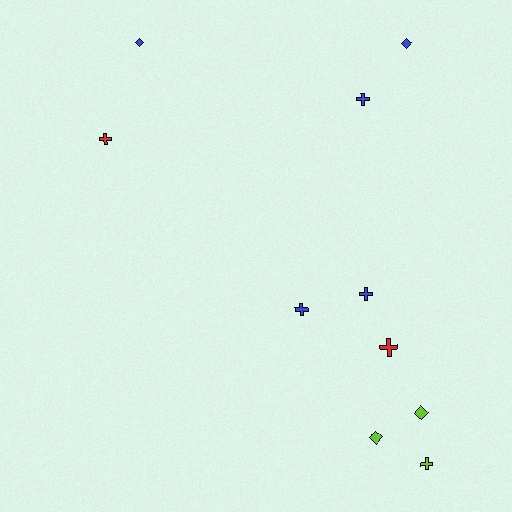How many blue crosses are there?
There are 3 blue crosses.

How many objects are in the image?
There are 10 objects.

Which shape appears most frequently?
Cross, with 6 objects.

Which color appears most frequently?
Blue, with 5 objects.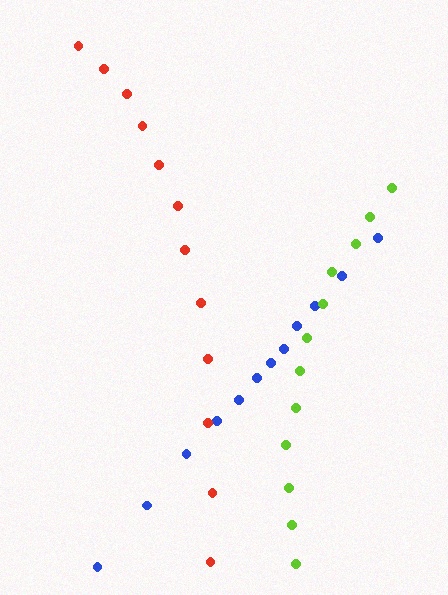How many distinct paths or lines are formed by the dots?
There are 3 distinct paths.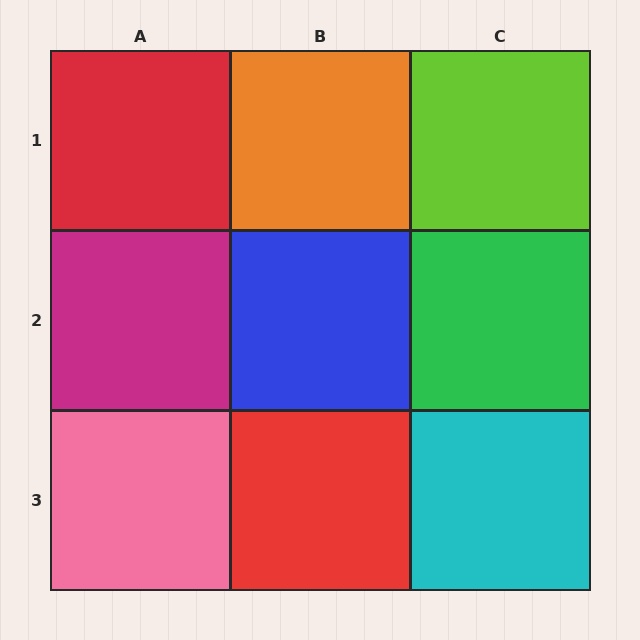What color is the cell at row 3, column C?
Cyan.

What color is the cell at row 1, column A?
Red.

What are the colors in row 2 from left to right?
Magenta, blue, green.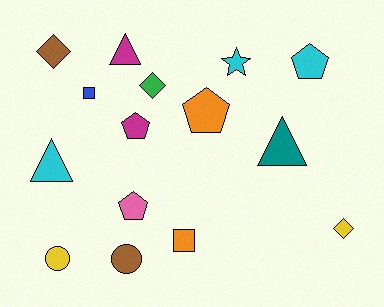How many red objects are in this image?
There are no red objects.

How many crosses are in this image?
There are no crosses.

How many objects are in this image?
There are 15 objects.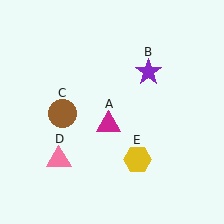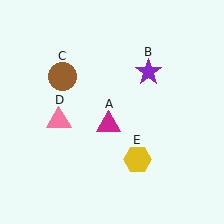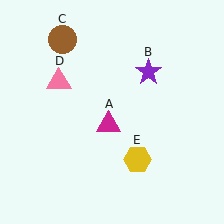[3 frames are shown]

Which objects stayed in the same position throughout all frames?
Magenta triangle (object A) and purple star (object B) and yellow hexagon (object E) remained stationary.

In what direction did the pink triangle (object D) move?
The pink triangle (object D) moved up.